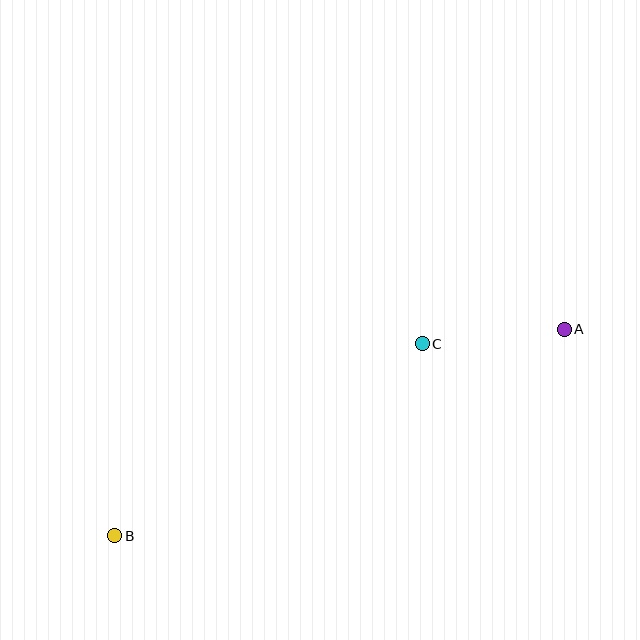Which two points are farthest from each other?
Points A and B are farthest from each other.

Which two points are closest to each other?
Points A and C are closest to each other.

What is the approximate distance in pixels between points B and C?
The distance between B and C is approximately 363 pixels.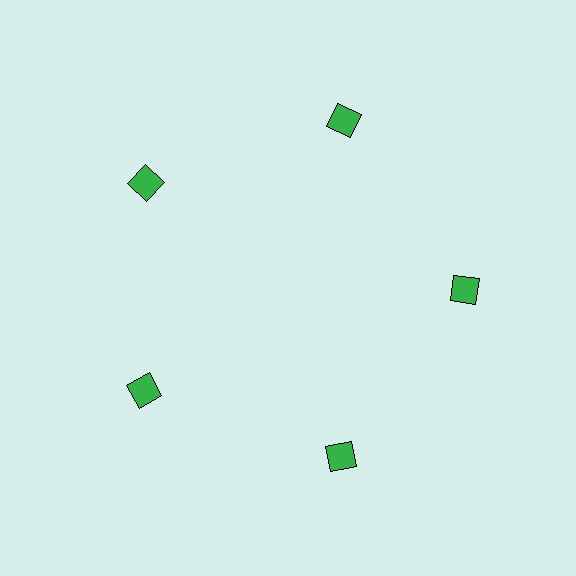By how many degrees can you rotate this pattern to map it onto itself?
The pattern maps onto itself every 72 degrees of rotation.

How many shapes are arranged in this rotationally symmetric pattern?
There are 5 shapes, arranged in 5 groups of 1.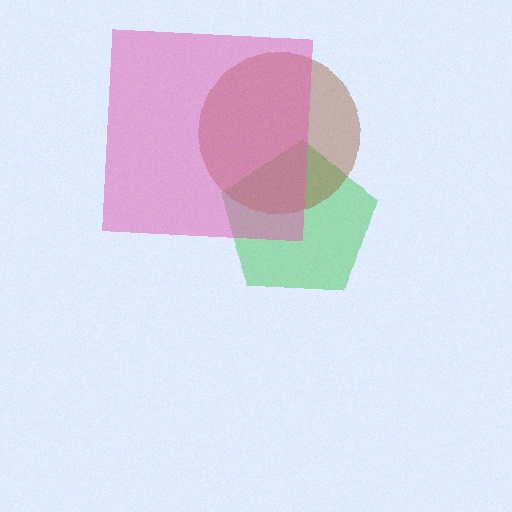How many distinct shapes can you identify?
There are 3 distinct shapes: a green pentagon, a brown circle, a pink square.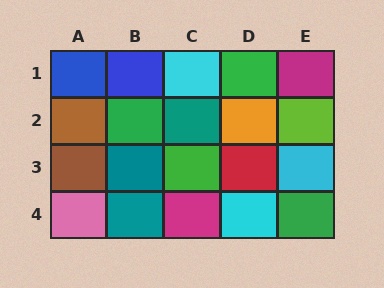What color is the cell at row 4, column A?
Pink.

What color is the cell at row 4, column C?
Magenta.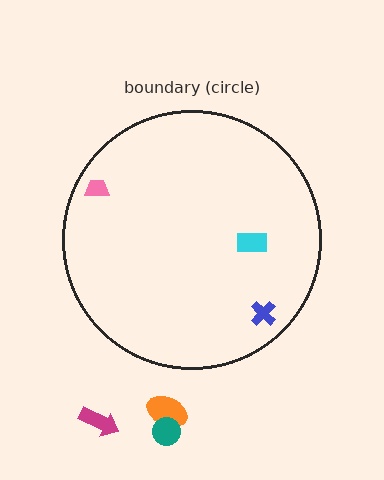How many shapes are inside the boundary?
3 inside, 3 outside.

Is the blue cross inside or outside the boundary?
Inside.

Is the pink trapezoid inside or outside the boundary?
Inside.